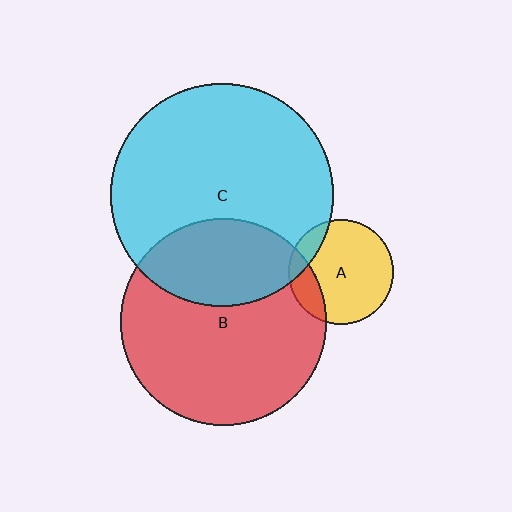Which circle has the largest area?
Circle C (cyan).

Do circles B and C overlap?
Yes.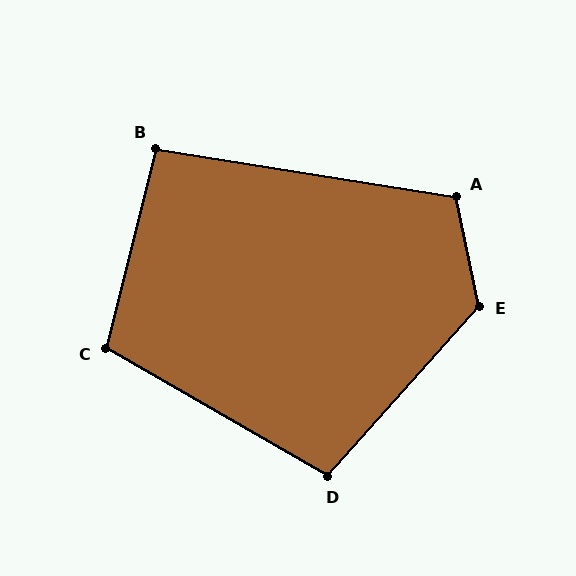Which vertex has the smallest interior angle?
B, at approximately 95 degrees.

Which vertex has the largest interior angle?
E, at approximately 127 degrees.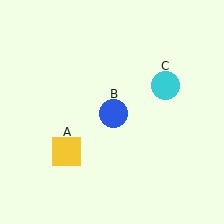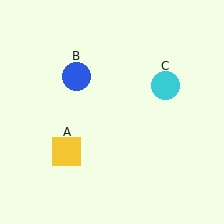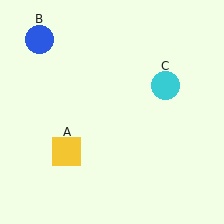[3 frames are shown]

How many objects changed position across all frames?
1 object changed position: blue circle (object B).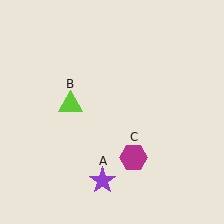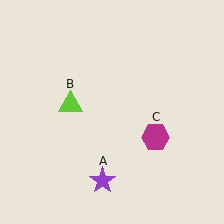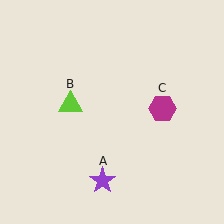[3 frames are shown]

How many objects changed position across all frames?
1 object changed position: magenta hexagon (object C).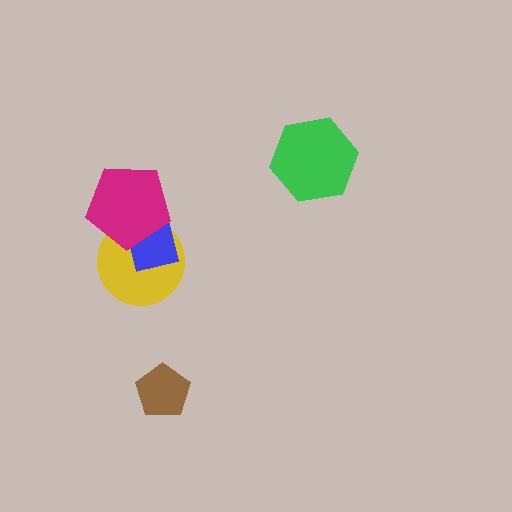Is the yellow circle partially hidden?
Yes, it is partially covered by another shape.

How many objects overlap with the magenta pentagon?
2 objects overlap with the magenta pentagon.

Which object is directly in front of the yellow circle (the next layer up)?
The blue square is directly in front of the yellow circle.